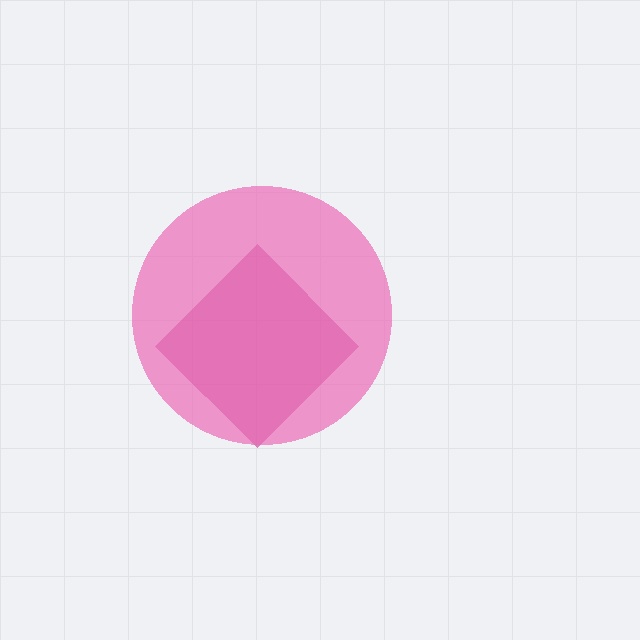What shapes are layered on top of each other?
The layered shapes are: a magenta diamond, a pink circle.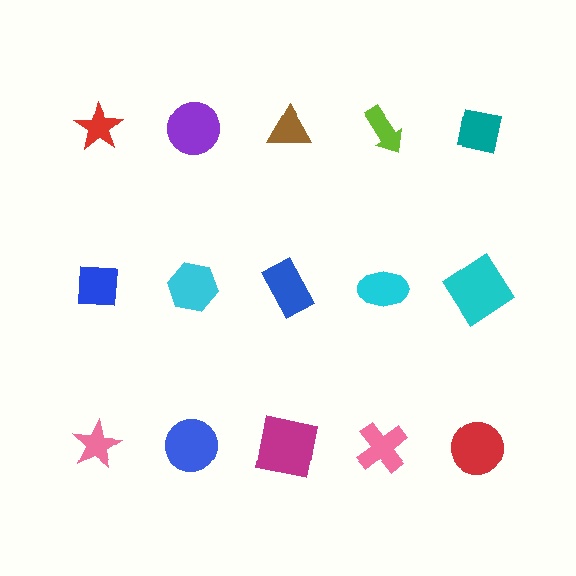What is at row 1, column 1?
A red star.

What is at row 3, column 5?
A red circle.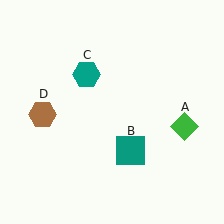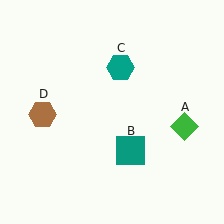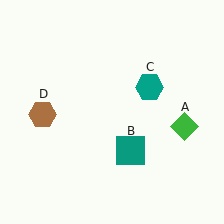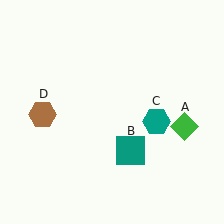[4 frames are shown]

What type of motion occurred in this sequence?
The teal hexagon (object C) rotated clockwise around the center of the scene.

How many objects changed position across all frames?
1 object changed position: teal hexagon (object C).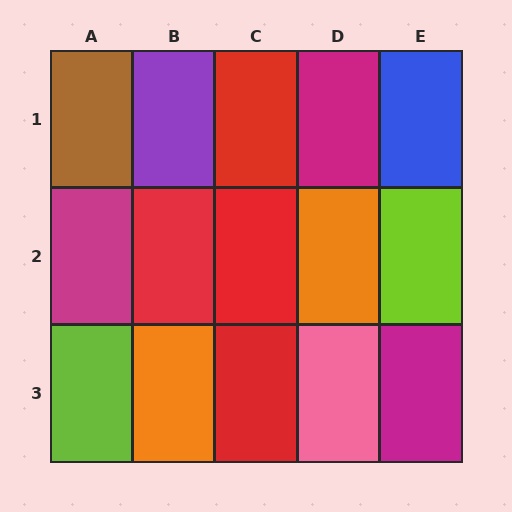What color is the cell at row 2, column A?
Magenta.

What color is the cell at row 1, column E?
Blue.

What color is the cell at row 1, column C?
Red.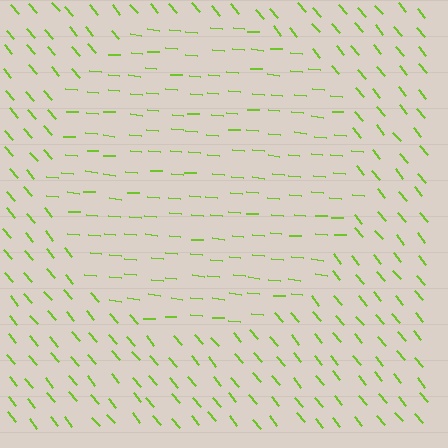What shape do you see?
I see a circle.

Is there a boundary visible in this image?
Yes, there is a texture boundary formed by a change in line orientation.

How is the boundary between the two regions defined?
The boundary is defined purely by a change in line orientation (approximately 45 degrees difference). All lines are the same color and thickness.